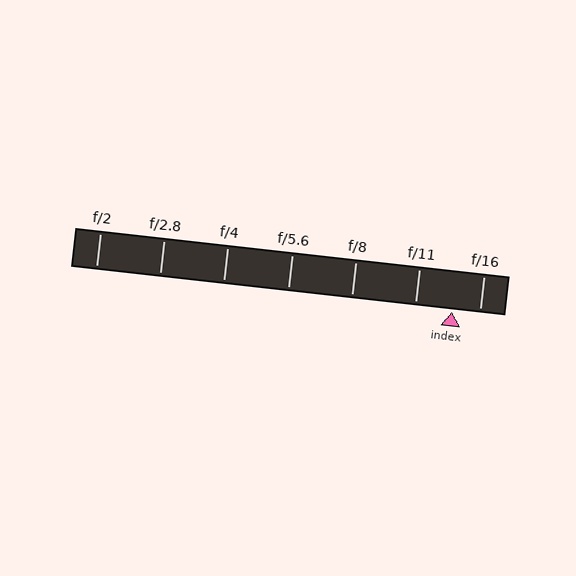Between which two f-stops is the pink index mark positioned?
The index mark is between f/11 and f/16.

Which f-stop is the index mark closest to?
The index mark is closest to f/16.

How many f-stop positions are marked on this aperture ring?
There are 7 f-stop positions marked.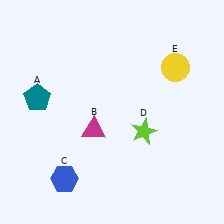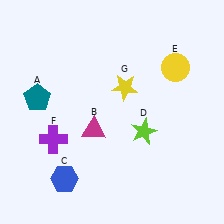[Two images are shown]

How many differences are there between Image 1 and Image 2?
There are 2 differences between the two images.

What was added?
A purple cross (F), a yellow star (G) were added in Image 2.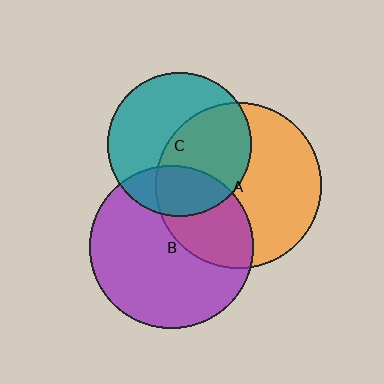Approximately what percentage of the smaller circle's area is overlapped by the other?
Approximately 35%.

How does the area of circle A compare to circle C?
Approximately 1.3 times.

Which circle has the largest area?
Circle A (orange).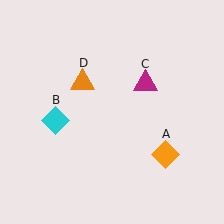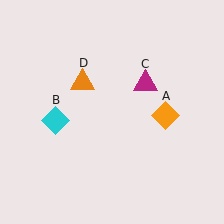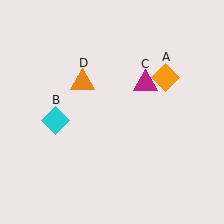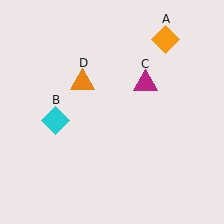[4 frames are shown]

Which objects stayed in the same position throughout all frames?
Cyan diamond (object B) and magenta triangle (object C) and orange triangle (object D) remained stationary.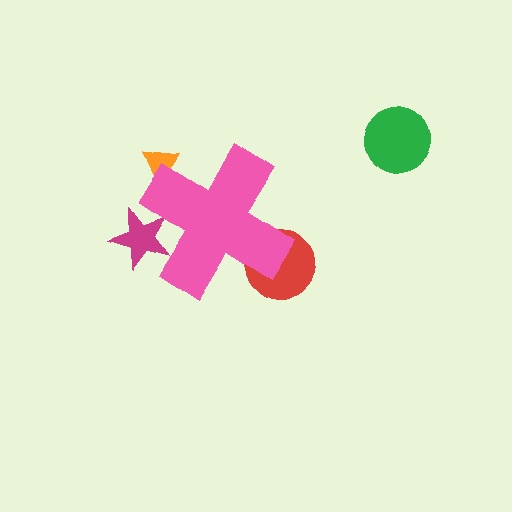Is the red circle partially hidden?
Yes, the red circle is partially hidden behind the pink cross.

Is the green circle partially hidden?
No, the green circle is fully visible.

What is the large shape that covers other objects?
A pink cross.